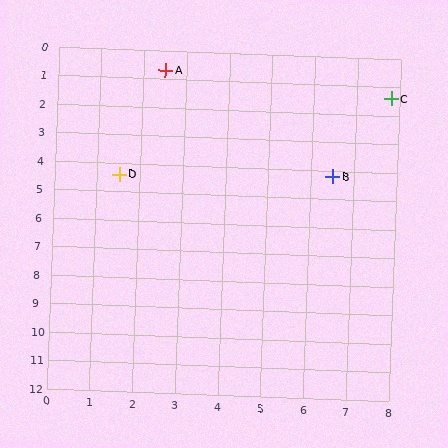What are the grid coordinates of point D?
Point D is at approximately (1.5, 4.4).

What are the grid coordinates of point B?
Point B is at approximately (6.5, 4.2).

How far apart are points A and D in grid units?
Points A and D are about 3.8 grid units apart.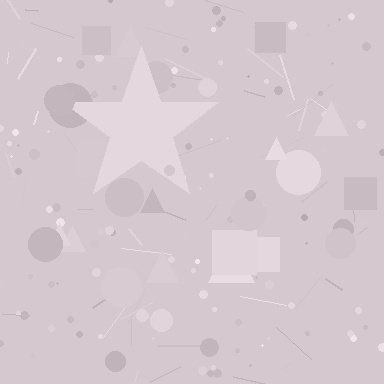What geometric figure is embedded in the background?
A star is embedded in the background.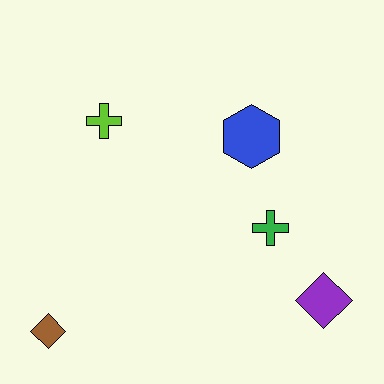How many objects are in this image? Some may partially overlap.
There are 5 objects.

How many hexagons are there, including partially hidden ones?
There is 1 hexagon.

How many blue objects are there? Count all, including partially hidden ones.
There is 1 blue object.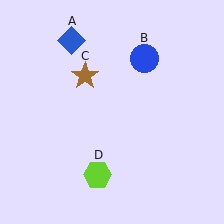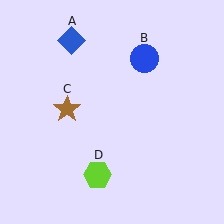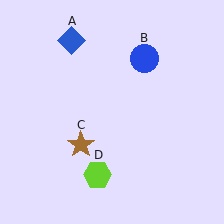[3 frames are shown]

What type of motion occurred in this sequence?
The brown star (object C) rotated counterclockwise around the center of the scene.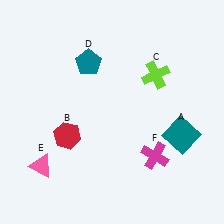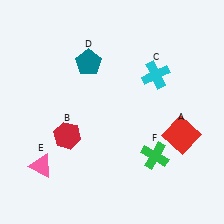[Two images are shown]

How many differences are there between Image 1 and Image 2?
There are 3 differences between the two images.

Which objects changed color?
A changed from teal to red. C changed from lime to cyan. F changed from magenta to green.